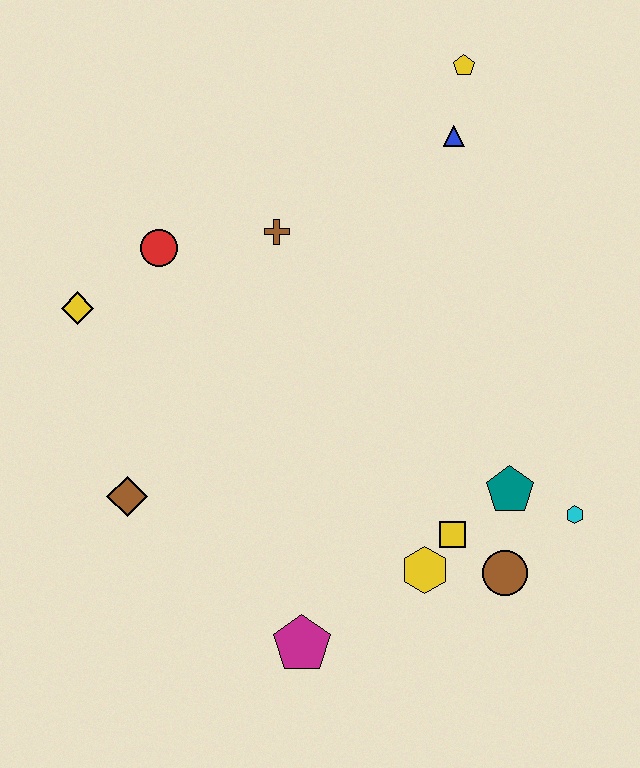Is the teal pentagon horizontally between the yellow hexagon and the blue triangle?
No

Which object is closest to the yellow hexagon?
The yellow square is closest to the yellow hexagon.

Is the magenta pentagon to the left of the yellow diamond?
No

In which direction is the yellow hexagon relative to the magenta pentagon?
The yellow hexagon is to the right of the magenta pentagon.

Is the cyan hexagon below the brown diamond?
Yes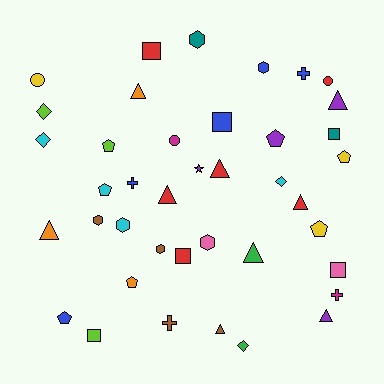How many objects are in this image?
There are 40 objects.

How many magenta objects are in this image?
There are 2 magenta objects.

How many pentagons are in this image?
There are 7 pentagons.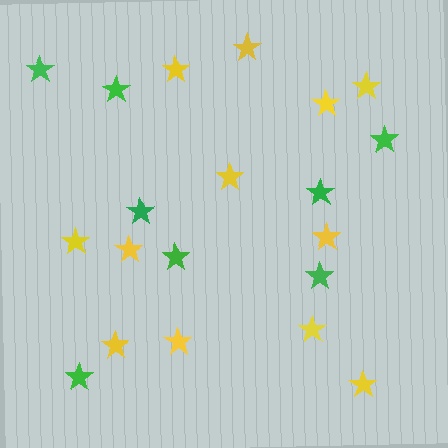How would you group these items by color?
There are 2 groups: one group of yellow stars (12) and one group of green stars (8).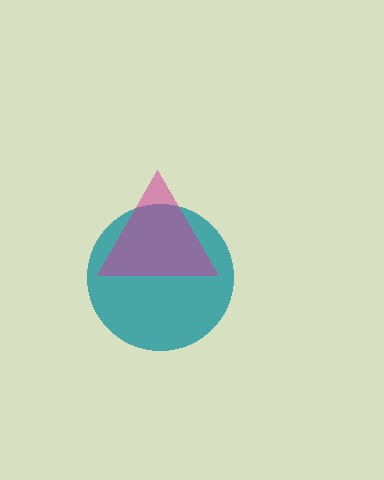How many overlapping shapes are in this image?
There are 2 overlapping shapes in the image.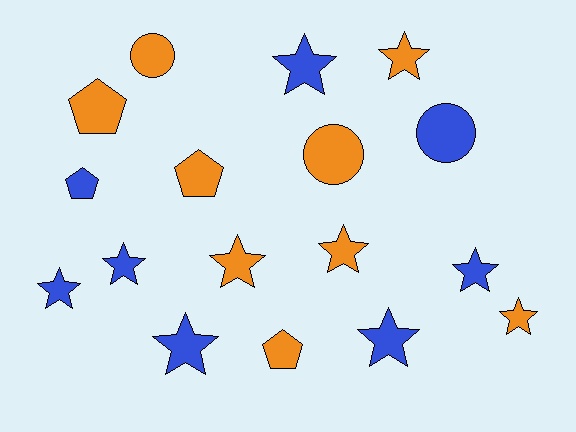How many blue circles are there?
There is 1 blue circle.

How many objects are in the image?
There are 17 objects.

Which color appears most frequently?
Orange, with 9 objects.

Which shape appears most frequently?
Star, with 10 objects.